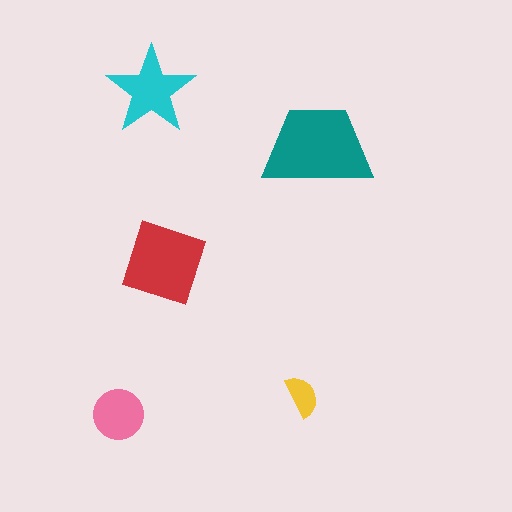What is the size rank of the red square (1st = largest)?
2nd.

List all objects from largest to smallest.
The teal trapezoid, the red square, the cyan star, the pink circle, the yellow semicircle.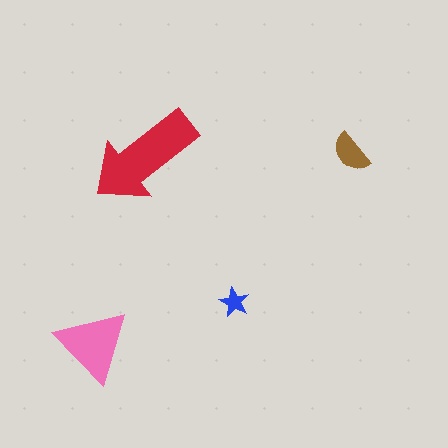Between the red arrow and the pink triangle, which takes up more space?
The red arrow.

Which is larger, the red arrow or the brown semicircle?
The red arrow.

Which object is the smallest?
The blue star.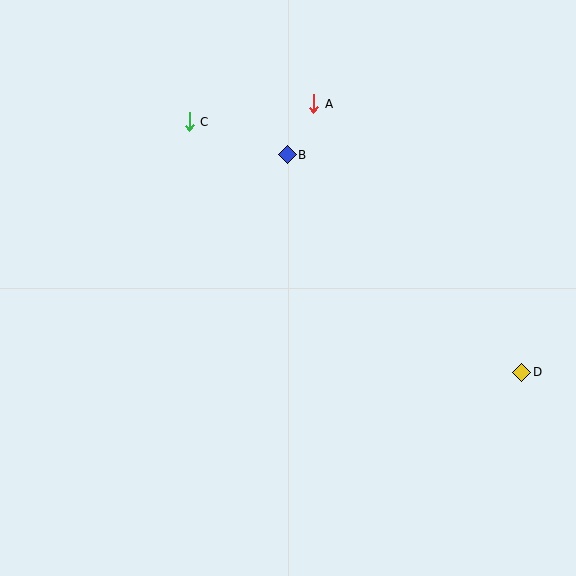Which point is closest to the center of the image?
Point B at (287, 155) is closest to the center.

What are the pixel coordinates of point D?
Point D is at (522, 372).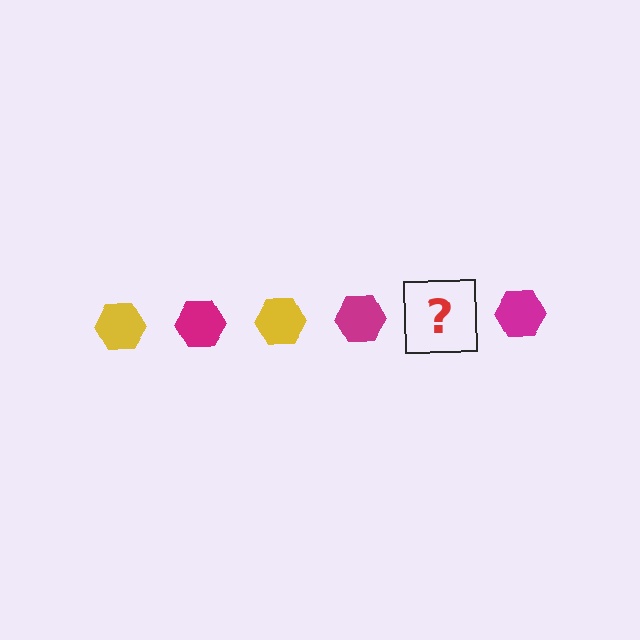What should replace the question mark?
The question mark should be replaced with a yellow hexagon.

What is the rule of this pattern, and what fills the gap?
The rule is that the pattern cycles through yellow, magenta hexagons. The gap should be filled with a yellow hexagon.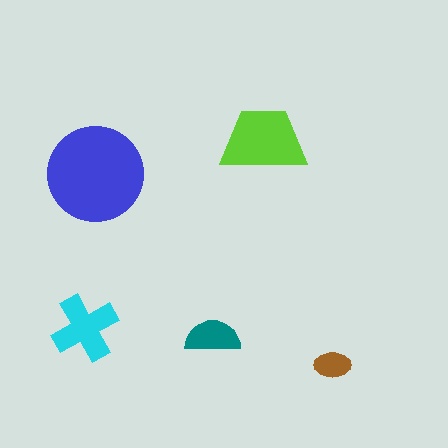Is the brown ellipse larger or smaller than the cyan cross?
Smaller.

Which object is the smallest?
The brown ellipse.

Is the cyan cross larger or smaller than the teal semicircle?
Larger.